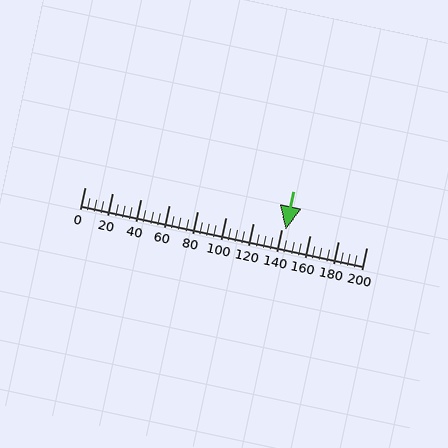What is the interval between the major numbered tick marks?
The major tick marks are spaced 20 units apart.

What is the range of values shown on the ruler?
The ruler shows values from 0 to 200.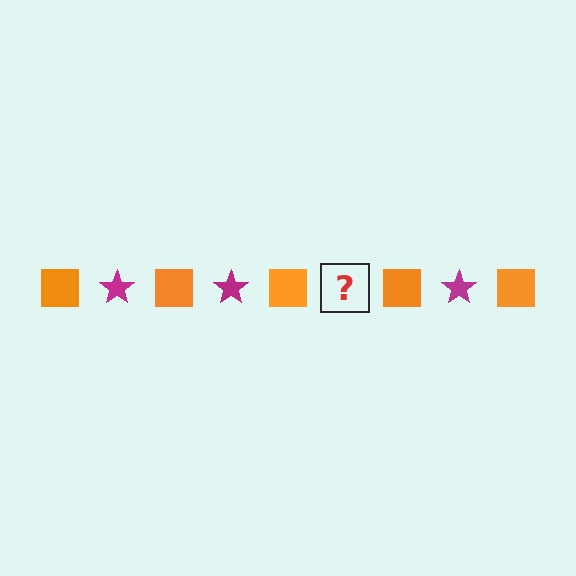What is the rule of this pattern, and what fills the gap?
The rule is that the pattern alternates between orange square and magenta star. The gap should be filled with a magenta star.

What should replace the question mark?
The question mark should be replaced with a magenta star.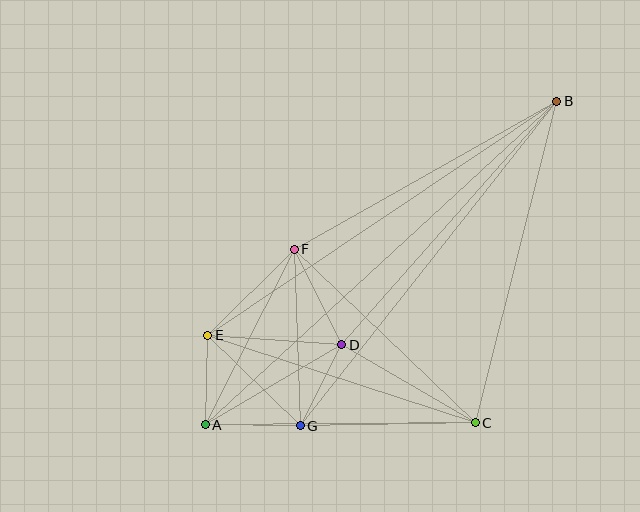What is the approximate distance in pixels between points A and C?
The distance between A and C is approximately 270 pixels.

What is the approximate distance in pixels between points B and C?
The distance between B and C is approximately 332 pixels.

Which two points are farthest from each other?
Points A and B are farthest from each other.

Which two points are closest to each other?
Points A and E are closest to each other.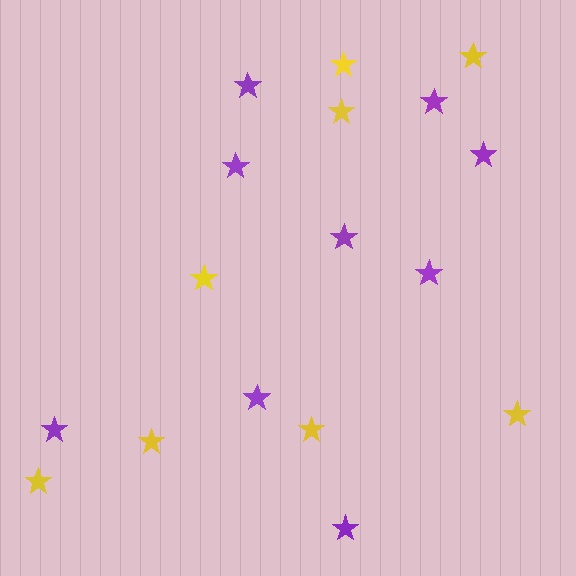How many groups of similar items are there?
There are 2 groups: one group of purple stars (9) and one group of yellow stars (8).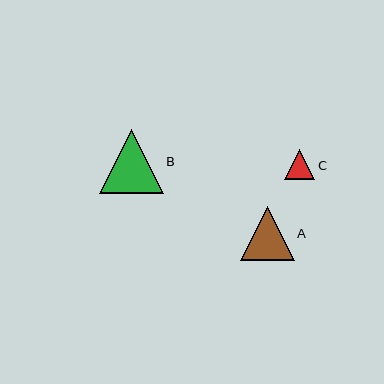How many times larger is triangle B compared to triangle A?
Triangle B is approximately 1.2 times the size of triangle A.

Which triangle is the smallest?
Triangle C is the smallest with a size of approximately 31 pixels.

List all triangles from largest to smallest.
From largest to smallest: B, A, C.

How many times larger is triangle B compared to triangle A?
Triangle B is approximately 1.2 times the size of triangle A.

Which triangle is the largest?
Triangle B is the largest with a size of approximately 64 pixels.